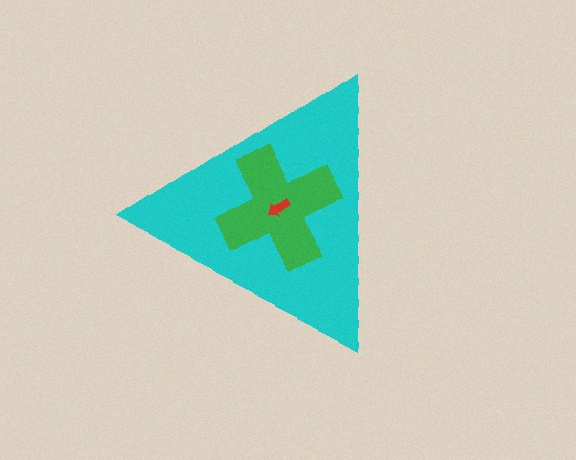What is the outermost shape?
The cyan triangle.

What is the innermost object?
The red arrow.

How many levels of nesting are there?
3.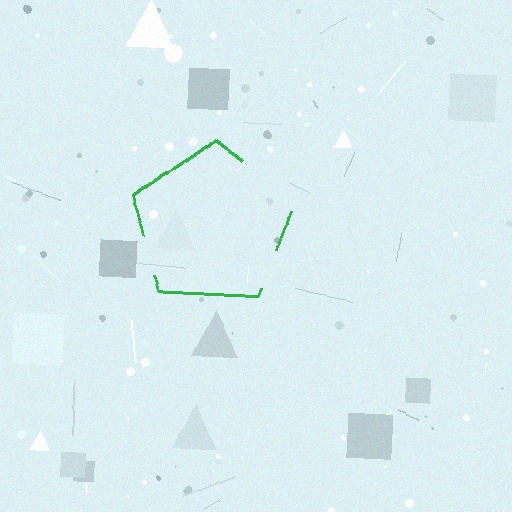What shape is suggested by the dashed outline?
The dashed outline suggests a pentagon.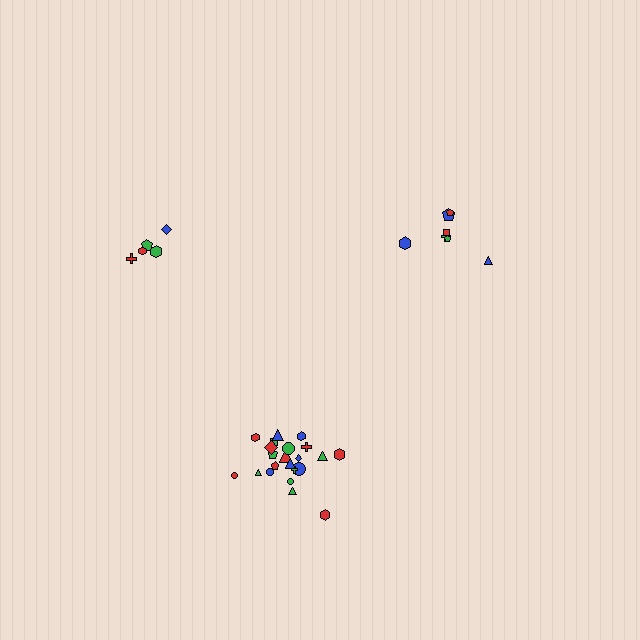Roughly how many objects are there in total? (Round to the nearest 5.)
Roughly 35 objects in total.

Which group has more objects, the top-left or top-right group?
The top-right group.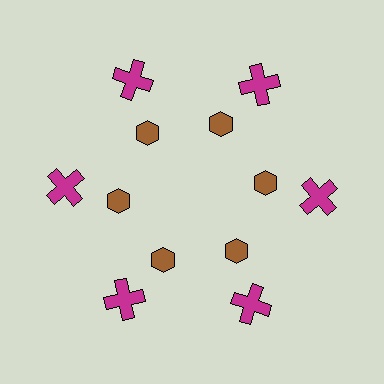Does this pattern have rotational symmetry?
Yes, this pattern has 6-fold rotational symmetry. It looks the same after rotating 60 degrees around the center.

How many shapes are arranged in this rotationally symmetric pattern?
There are 12 shapes, arranged in 6 groups of 2.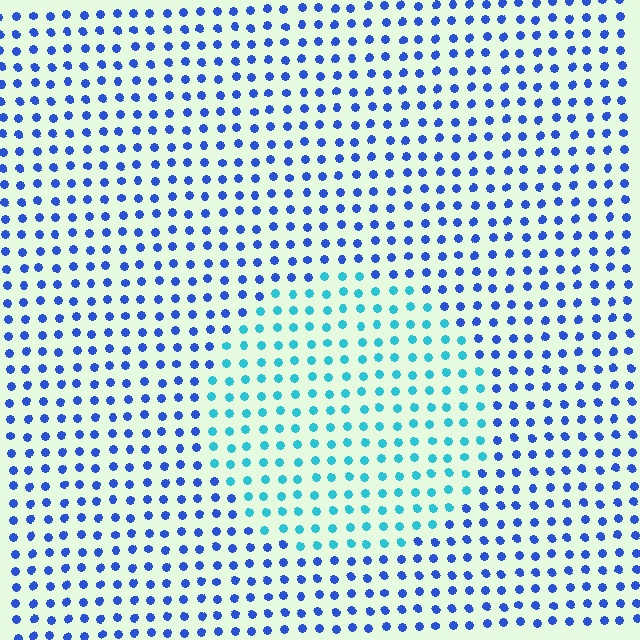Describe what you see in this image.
The image is filled with small blue elements in a uniform arrangement. A circle-shaped region is visible where the elements are tinted to a slightly different hue, forming a subtle color boundary.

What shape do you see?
I see a circle.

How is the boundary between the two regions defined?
The boundary is defined purely by a slight shift in hue (about 41 degrees). Spacing, size, and orientation are identical on both sides.